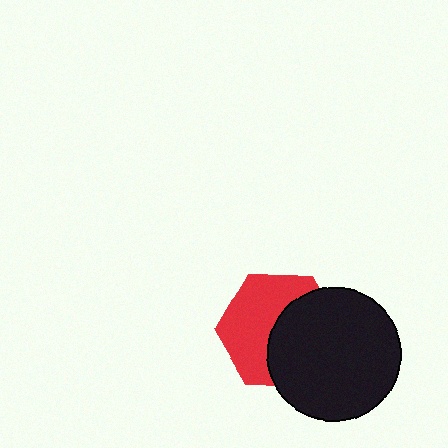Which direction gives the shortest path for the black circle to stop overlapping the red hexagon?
Moving right gives the shortest separation.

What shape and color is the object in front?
The object in front is a black circle.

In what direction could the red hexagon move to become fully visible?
The red hexagon could move left. That would shift it out from behind the black circle entirely.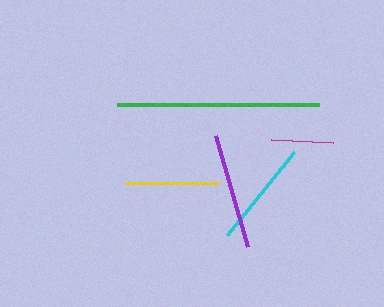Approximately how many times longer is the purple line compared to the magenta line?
The purple line is approximately 1.9 times the length of the magenta line.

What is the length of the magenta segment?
The magenta segment is approximately 62 pixels long.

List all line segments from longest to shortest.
From longest to shortest: green, purple, cyan, yellow, magenta.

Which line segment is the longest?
The green line is the longest at approximately 202 pixels.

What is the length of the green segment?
The green segment is approximately 202 pixels long.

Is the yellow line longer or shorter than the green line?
The green line is longer than the yellow line.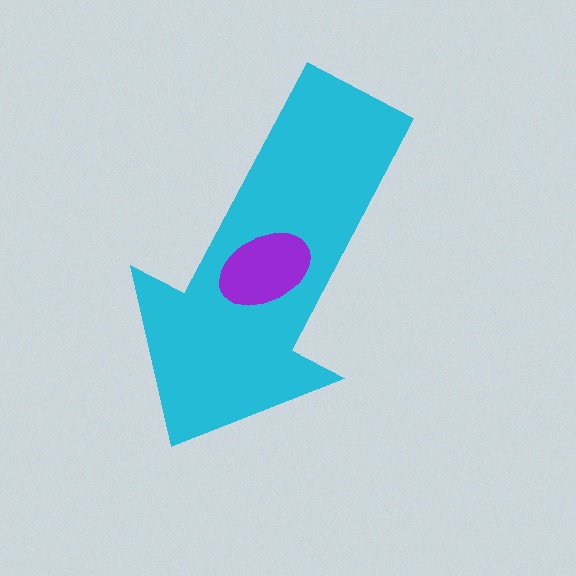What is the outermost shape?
The cyan arrow.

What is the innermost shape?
The purple ellipse.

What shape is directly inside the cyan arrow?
The purple ellipse.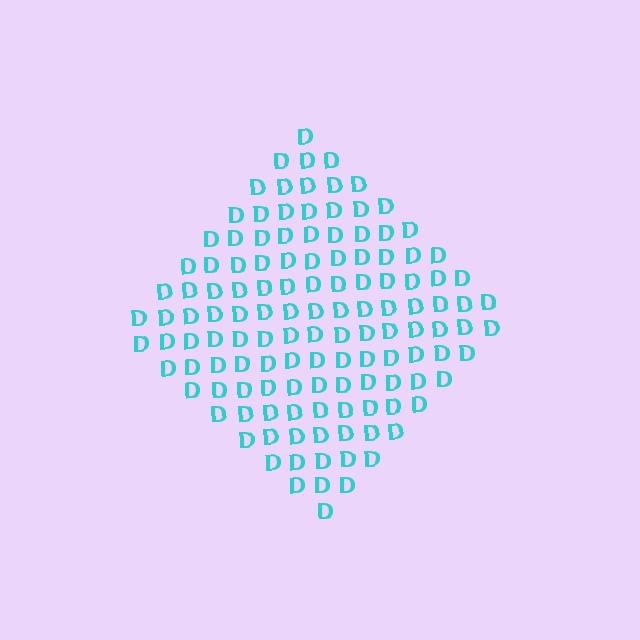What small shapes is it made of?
It is made of small letter D's.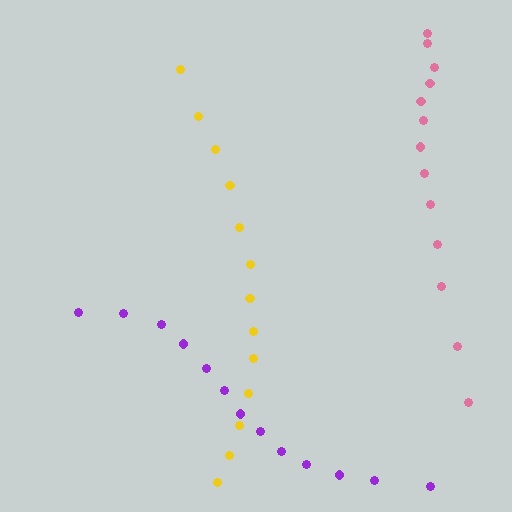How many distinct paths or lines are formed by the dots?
There are 3 distinct paths.